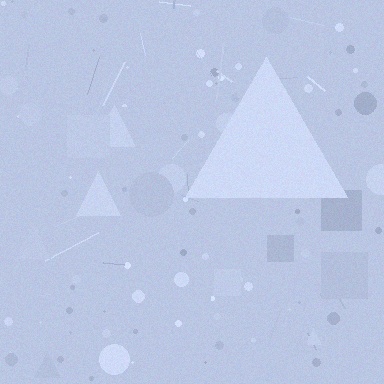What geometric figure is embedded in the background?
A triangle is embedded in the background.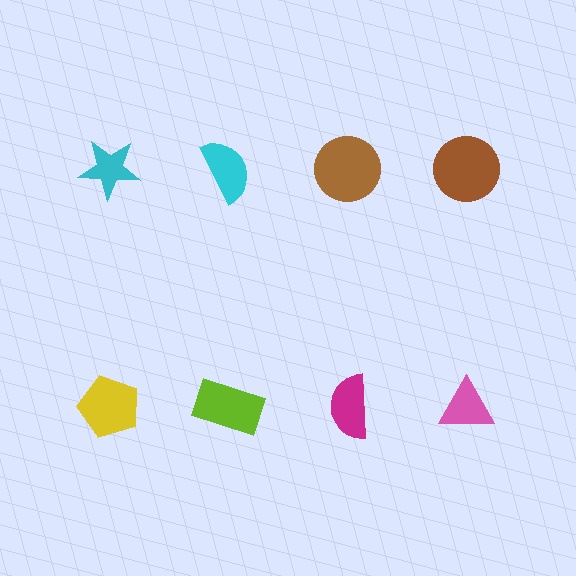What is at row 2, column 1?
A yellow pentagon.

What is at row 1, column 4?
A brown circle.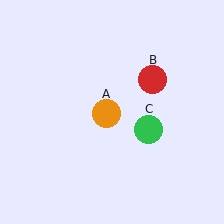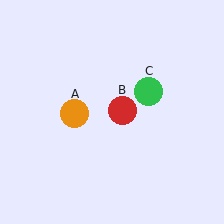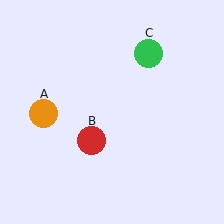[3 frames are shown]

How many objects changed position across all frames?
3 objects changed position: orange circle (object A), red circle (object B), green circle (object C).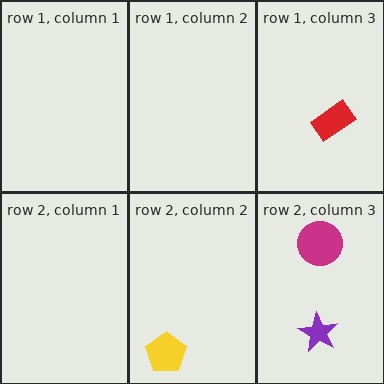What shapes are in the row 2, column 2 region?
The yellow pentagon.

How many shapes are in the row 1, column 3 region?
1.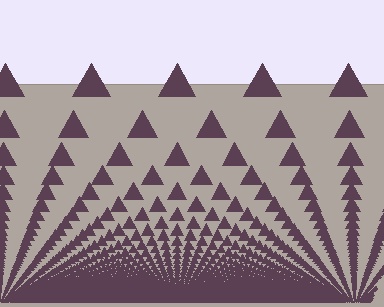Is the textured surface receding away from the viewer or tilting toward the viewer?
The surface appears to tilt toward the viewer. Texture elements get larger and sparser toward the top.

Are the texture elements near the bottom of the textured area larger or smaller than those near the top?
Smaller. The gradient is inverted — elements near the bottom are smaller and denser.